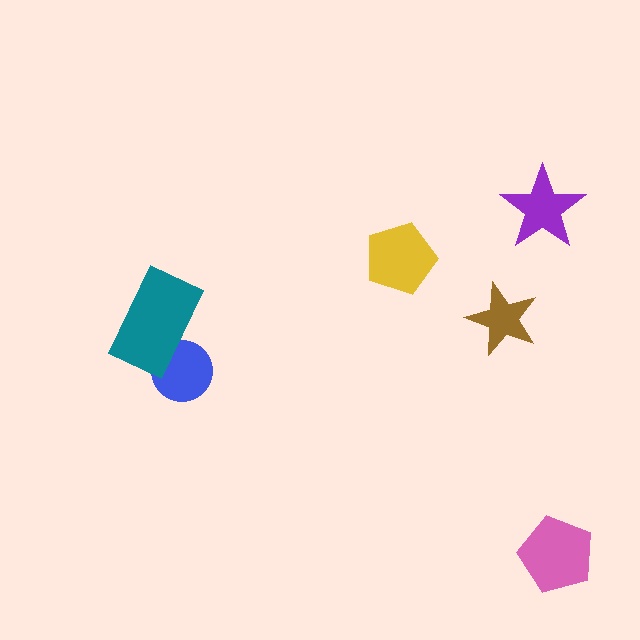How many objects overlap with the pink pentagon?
0 objects overlap with the pink pentagon.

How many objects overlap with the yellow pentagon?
0 objects overlap with the yellow pentagon.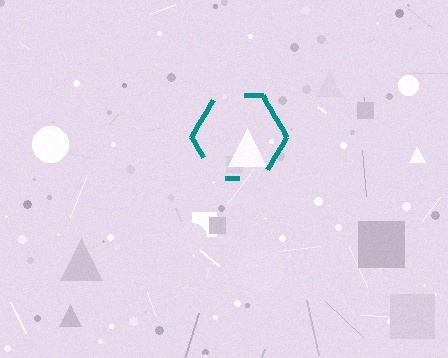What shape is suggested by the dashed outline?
The dashed outline suggests a hexagon.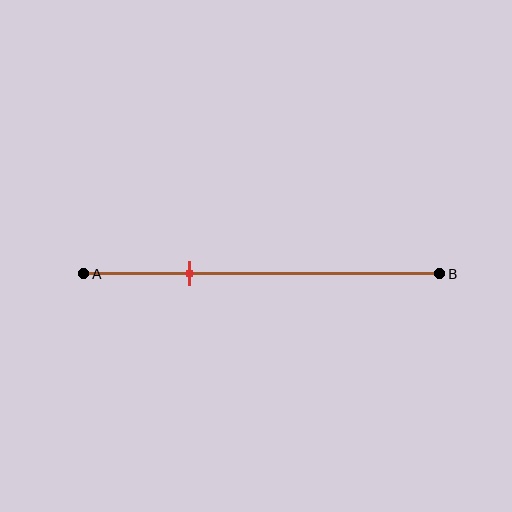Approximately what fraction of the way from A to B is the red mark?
The red mark is approximately 30% of the way from A to B.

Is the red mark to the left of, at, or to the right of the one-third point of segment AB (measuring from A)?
The red mark is to the left of the one-third point of segment AB.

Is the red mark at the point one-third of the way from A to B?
No, the mark is at about 30% from A, not at the 33% one-third point.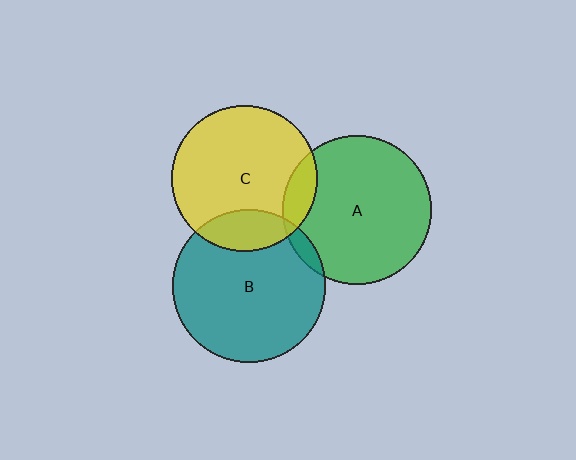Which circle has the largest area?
Circle B (teal).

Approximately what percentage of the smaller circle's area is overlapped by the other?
Approximately 10%.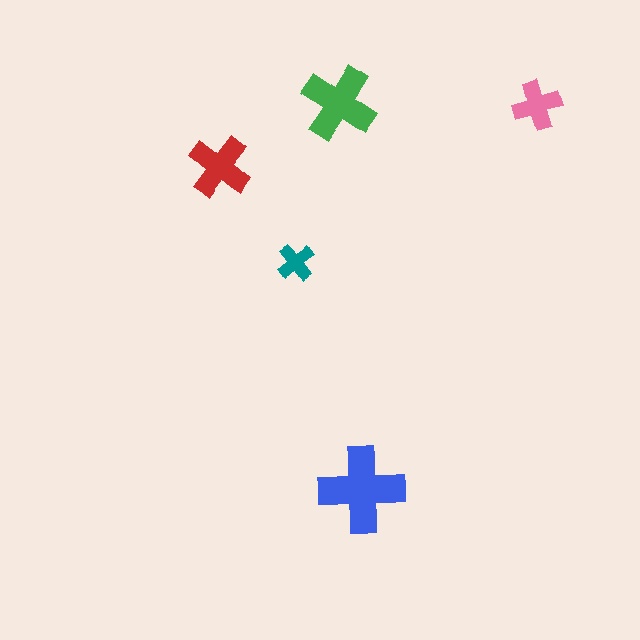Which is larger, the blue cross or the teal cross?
The blue one.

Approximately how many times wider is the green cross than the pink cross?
About 1.5 times wider.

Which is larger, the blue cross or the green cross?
The blue one.